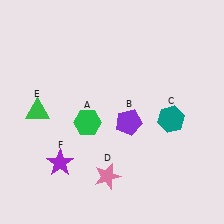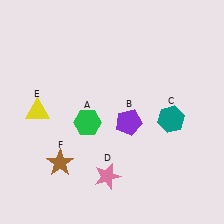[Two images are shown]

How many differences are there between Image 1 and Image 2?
There are 2 differences between the two images.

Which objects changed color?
E changed from green to yellow. F changed from purple to brown.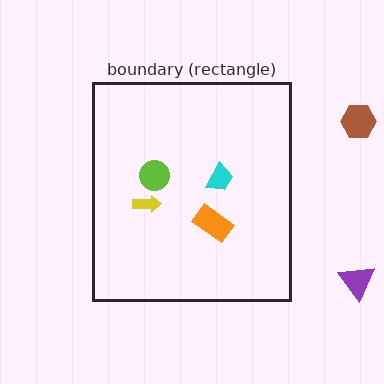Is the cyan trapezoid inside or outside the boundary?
Inside.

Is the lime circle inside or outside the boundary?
Inside.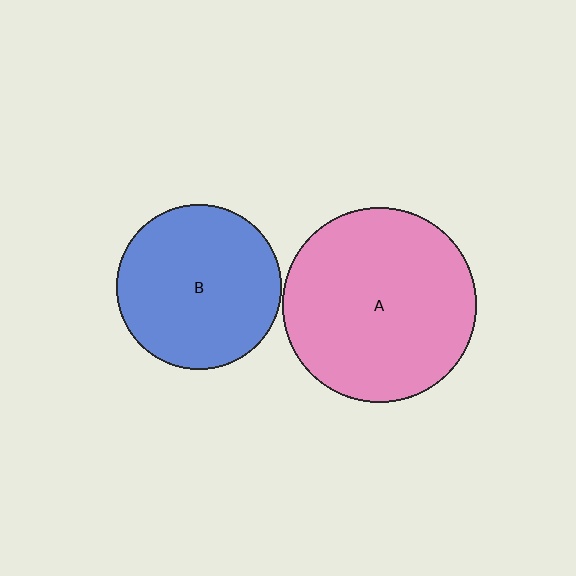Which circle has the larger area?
Circle A (pink).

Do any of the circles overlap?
No, none of the circles overlap.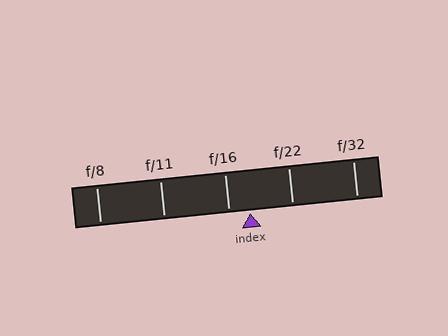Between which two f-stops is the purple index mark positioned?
The index mark is between f/16 and f/22.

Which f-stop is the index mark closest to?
The index mark is closest to f/16.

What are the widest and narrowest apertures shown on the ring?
The widest aperture shown is f/8 and the narrowest is f/32.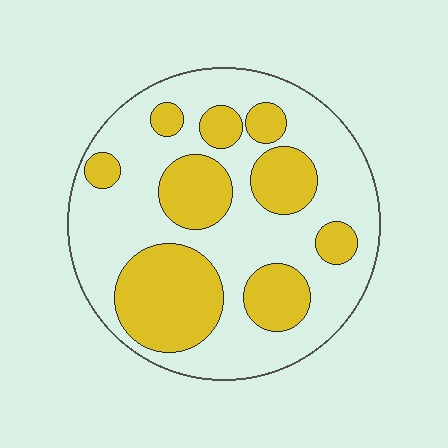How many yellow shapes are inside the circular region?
9.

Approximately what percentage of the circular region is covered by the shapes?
Approximately 35%.